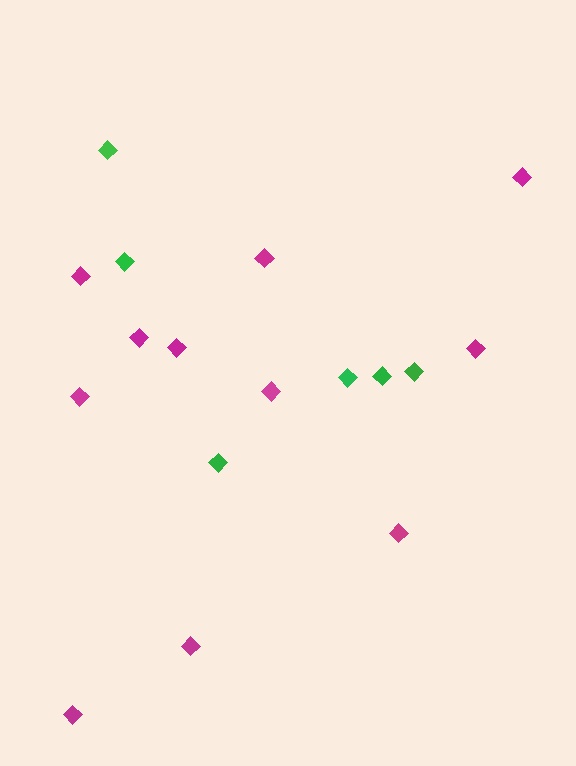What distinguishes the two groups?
There are 2 groups: one group of green diamonds (6) and one group of magenta diamonds (11).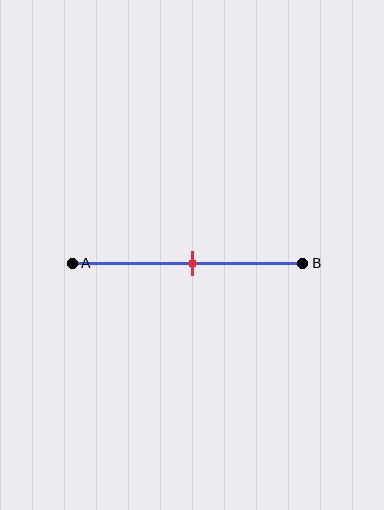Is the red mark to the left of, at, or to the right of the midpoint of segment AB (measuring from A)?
The red mark is approximately at the midpoint of segment AB.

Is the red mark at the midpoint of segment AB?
Yes, the mark is approximately at the midpoint.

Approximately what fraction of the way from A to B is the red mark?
The red mark is approximately 50% of the way from A to B.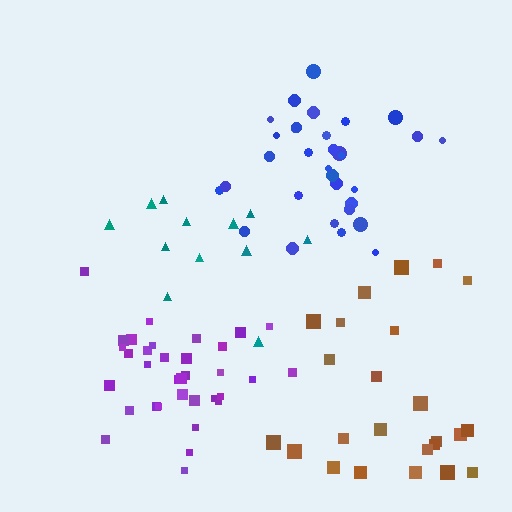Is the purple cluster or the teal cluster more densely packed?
Purple.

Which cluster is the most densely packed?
Purple.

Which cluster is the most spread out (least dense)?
Teal.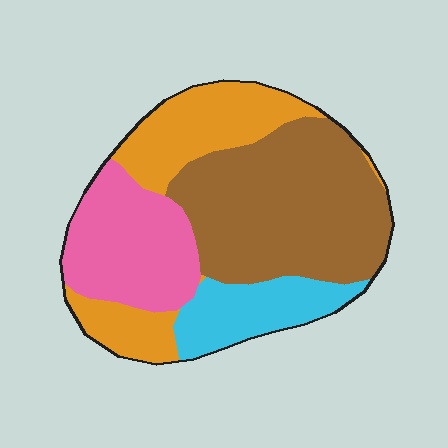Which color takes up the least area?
Cyan, at roughly 15%.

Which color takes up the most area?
Brown, at roughly 40%.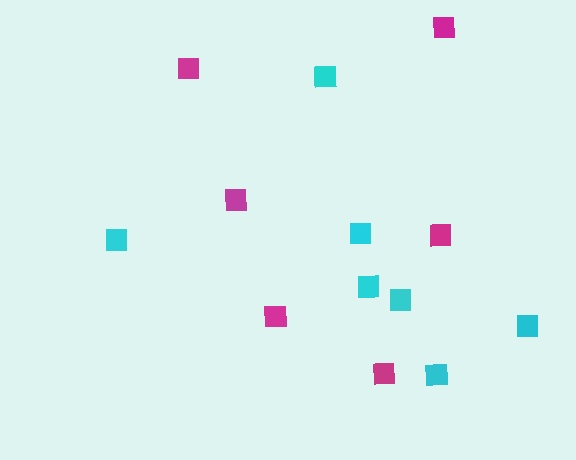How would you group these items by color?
There are 2 groups: one group of cyan squares (7) and one group of magenta squares (6).